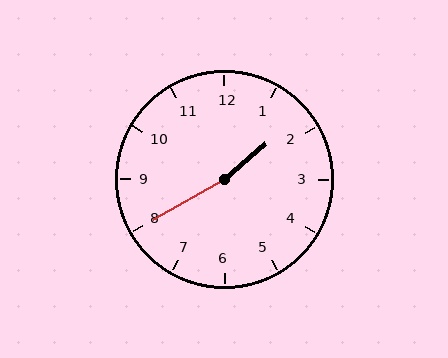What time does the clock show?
1:40.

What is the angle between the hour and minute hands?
Approximately 170 degrees.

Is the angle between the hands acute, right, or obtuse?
It is obtuse.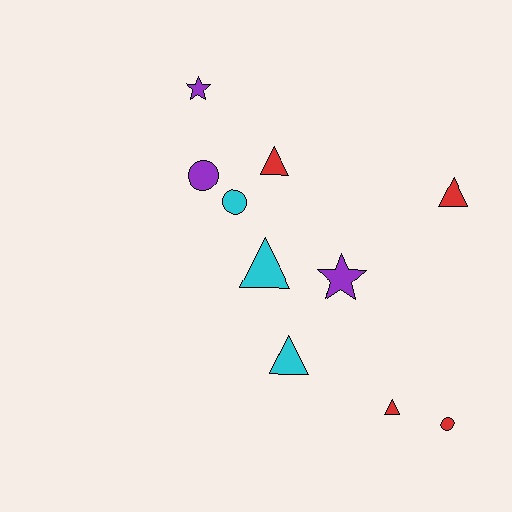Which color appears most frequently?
Red, with 4 objects.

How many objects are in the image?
There are 10 objects.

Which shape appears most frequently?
Triangle, with 5 objects.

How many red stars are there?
There are no red stars.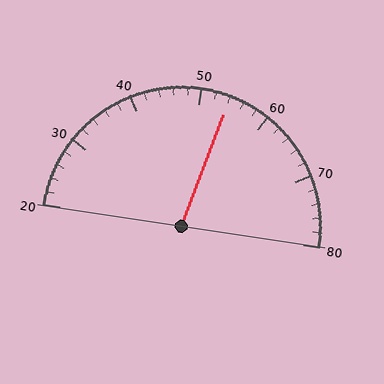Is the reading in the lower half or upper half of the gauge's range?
The reading is in the upper half of the range (20 to 80).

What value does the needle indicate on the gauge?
The needle indicates approximately 54.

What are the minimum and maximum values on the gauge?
The gauge ranges from 20 to 80.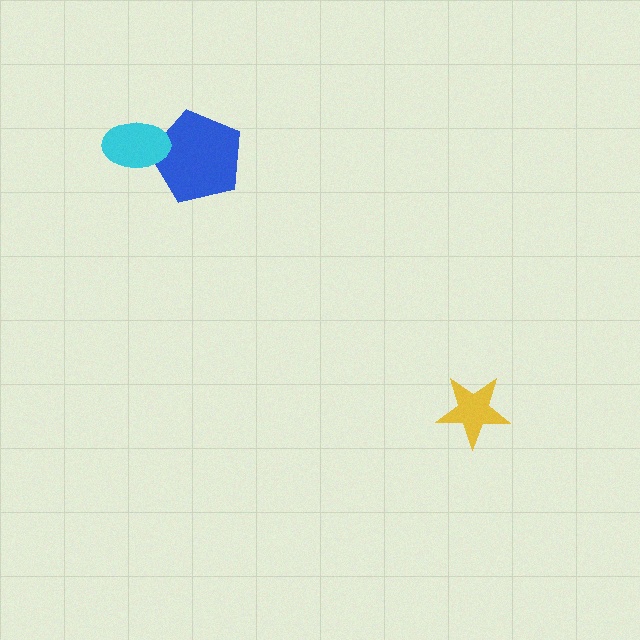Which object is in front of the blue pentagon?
The cyan ellipse is in front of the blue pentagon.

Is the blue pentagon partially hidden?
Yes, it is partially covered by another shape.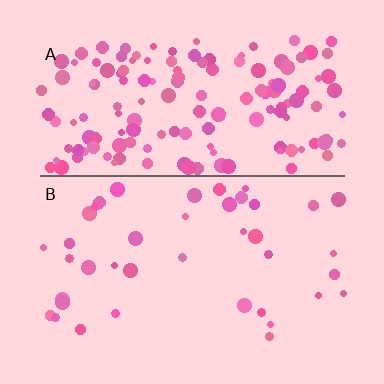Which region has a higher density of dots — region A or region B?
A (the top).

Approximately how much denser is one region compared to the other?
Approximately 4.0× — region A over region B.